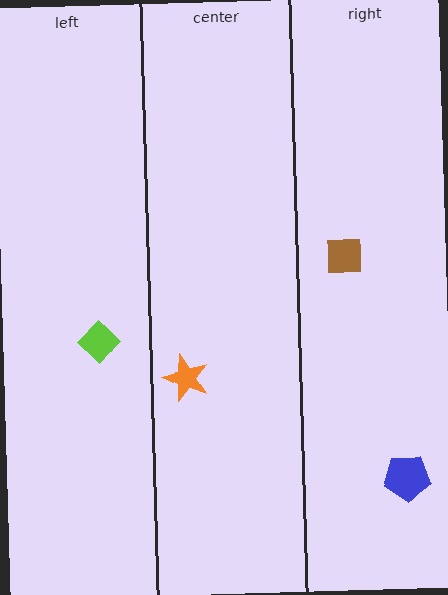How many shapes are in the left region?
1.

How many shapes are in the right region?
2.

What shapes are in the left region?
The lime diamond.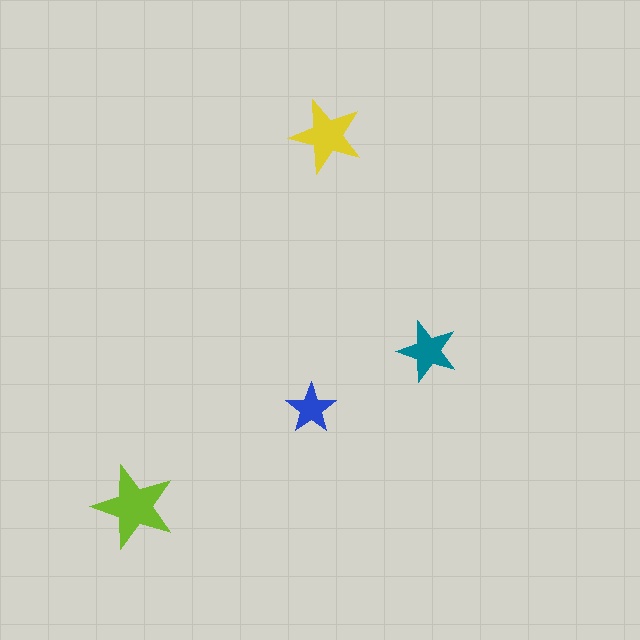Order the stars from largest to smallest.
the lime one, the yellow one, the teal one, the blue one.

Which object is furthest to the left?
The lime star is leftmost.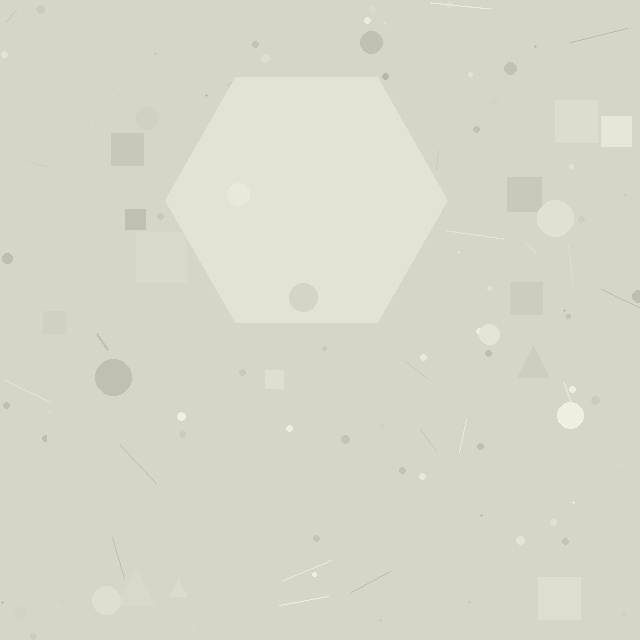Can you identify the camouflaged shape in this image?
The camouflaged shape is a hexagon.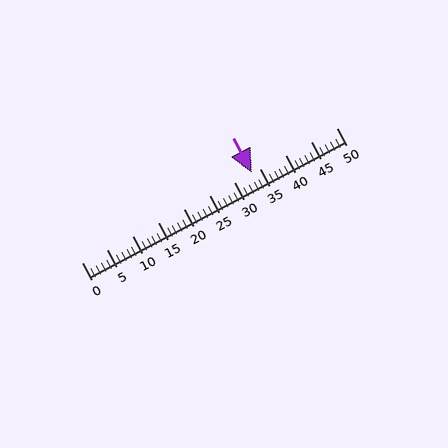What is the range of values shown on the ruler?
The ruler shows values from 0 to 50.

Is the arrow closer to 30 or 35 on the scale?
The arrow is closer to 35.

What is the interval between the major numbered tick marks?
The major tick marks are spaced 5 units apart.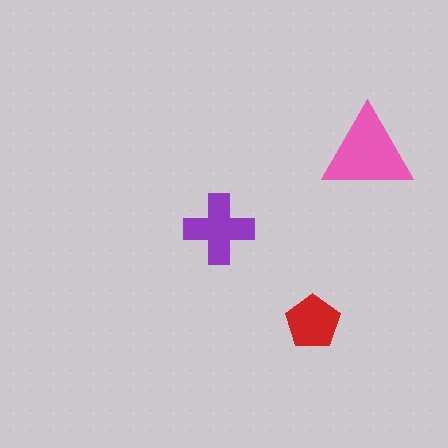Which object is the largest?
The pink triangle.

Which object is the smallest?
The red pentagon.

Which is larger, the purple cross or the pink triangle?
The pink triangle.